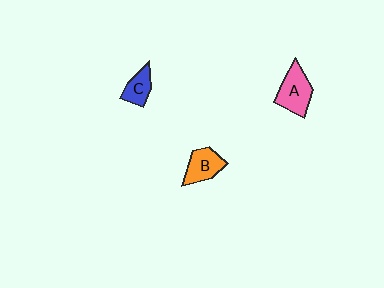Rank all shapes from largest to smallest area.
From largest to smallest: A (pink), B (orange), C (blue).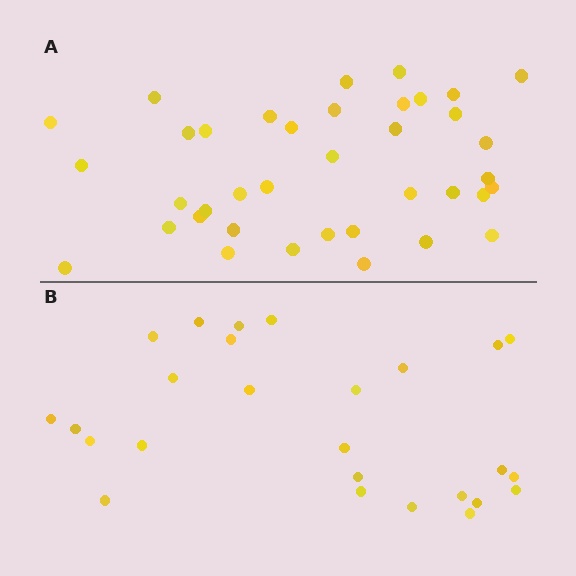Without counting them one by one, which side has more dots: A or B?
Region A (the top region) has more dots.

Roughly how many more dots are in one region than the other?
Region A has roughly 12 or so more dots than region B.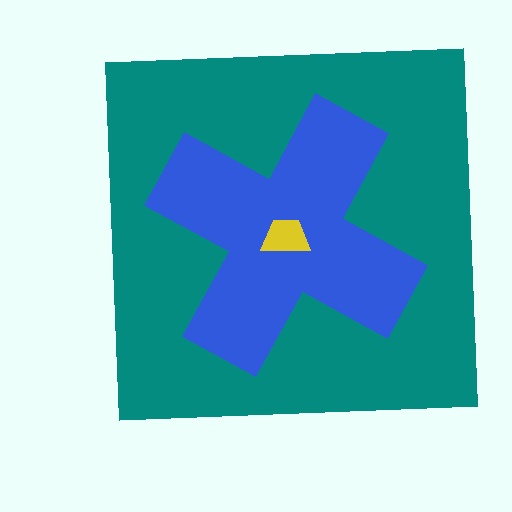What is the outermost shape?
The teal square.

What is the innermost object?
The yellow trapezoid.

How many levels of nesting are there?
3.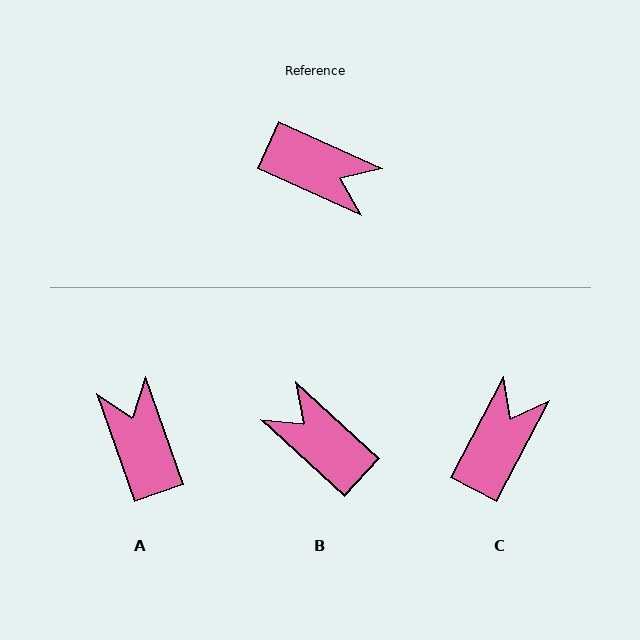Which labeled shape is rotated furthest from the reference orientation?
B, about 162 degrees away.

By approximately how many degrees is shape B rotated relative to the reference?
Approximately 162 degrees counter-clockwise.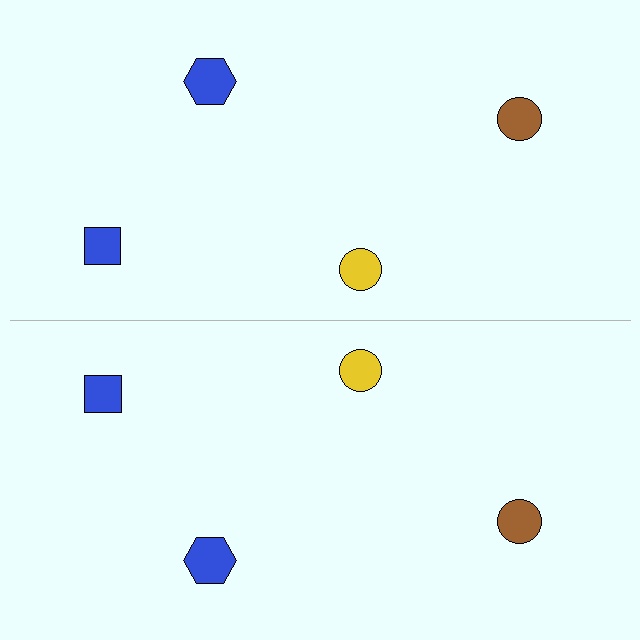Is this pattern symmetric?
Yes, this pattern has bilateral (reflection) symmetry.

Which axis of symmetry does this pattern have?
The pattern has a horizontal axis of symmetry running through the center of the image.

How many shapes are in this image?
There are 8 shapes in this image.